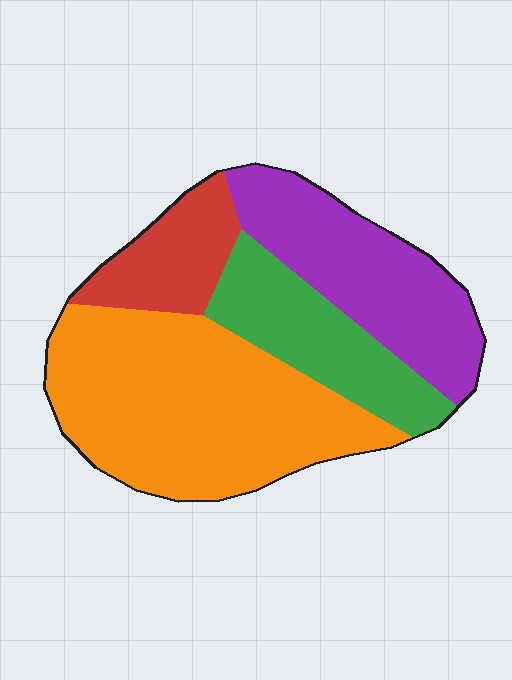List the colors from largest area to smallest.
From largest to smallest: orange, purple, green, red.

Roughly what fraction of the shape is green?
Green takes up about one sixth (1/6) of the shape.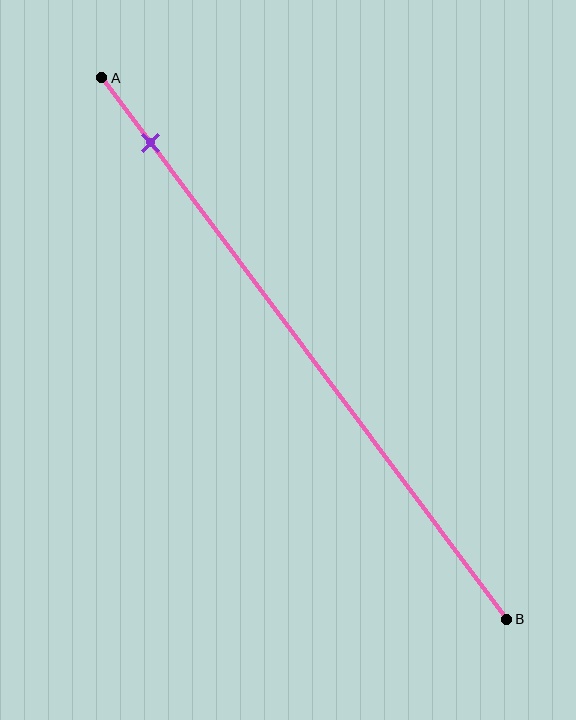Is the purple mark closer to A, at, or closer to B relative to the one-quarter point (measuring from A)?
The purple mark is closer to point A than the one-quarter point of segment AB.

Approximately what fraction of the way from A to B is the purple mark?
The purple mark is approximately 10% of the way from A to B.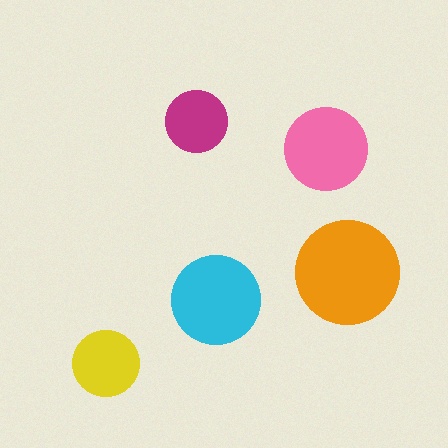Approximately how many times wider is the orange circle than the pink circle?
About 1.5 times wider.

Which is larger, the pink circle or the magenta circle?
The pink one.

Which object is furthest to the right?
The orange circle is rightmost.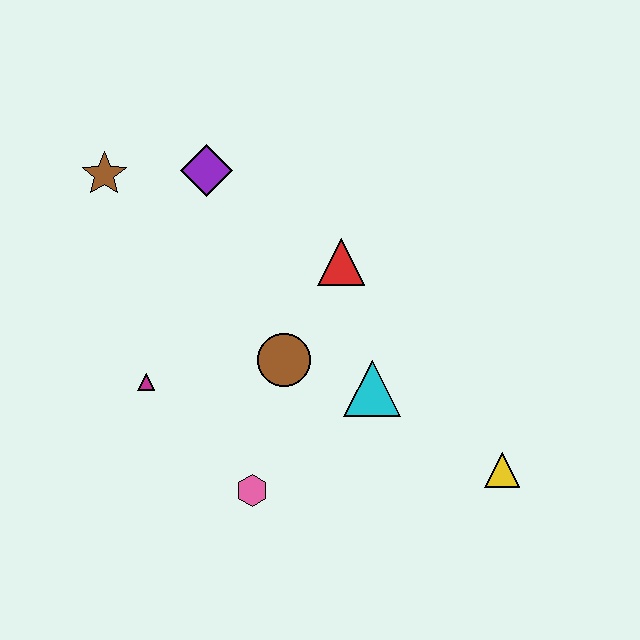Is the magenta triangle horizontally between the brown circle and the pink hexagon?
No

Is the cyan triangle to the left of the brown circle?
No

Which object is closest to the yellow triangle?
The cyan triangle is closest to the yellow triangle.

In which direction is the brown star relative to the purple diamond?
The brown star is to the left of the purple diamond.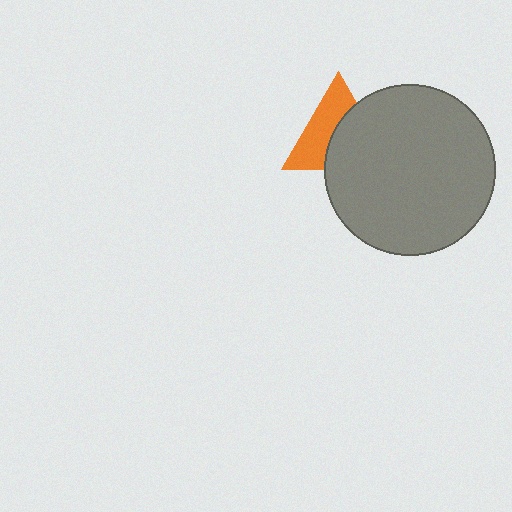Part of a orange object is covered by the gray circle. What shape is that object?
It is a triangle.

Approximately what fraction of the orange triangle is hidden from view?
Roughly 50% of the orange triangle is hidden behind the gray circle.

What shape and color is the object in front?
The object in front is a gray circle.